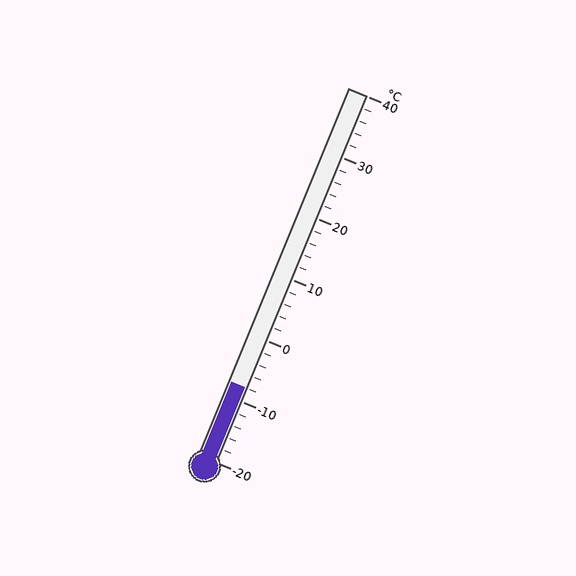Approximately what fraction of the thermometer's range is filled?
The thermometer is filled to approximately 20% of its range.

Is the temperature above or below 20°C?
The temperature is below 20°C.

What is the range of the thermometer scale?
The thermometer scale ranges from -20°C to 40°C.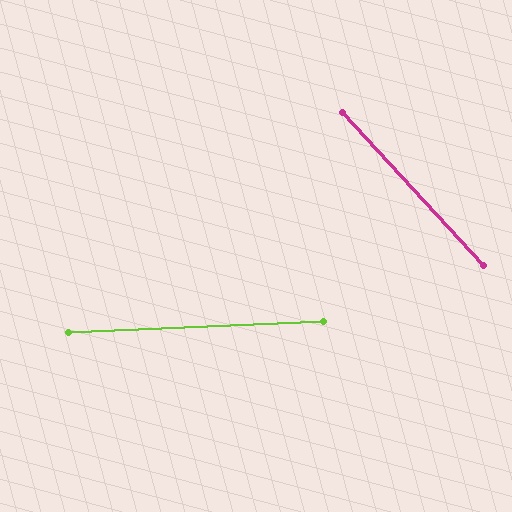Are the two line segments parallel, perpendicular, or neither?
Neither parallel nor perpendicular — they differ by about 50°.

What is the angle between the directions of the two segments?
Approximately 50 degrees.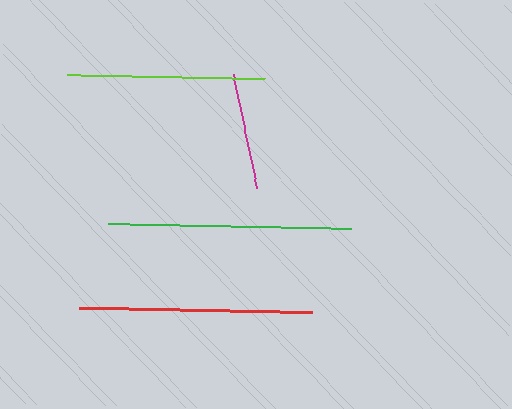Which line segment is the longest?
The green line is the longest at approximately 243 pixels.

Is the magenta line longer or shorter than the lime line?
The lime line is longer than the magenta line.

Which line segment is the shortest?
The magenta line is the shortest at approximately 117 pixels.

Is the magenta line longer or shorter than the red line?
The red line is longer than the magenta line.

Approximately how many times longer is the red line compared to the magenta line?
The red line is approximately 2.0 times the length of the magenta line.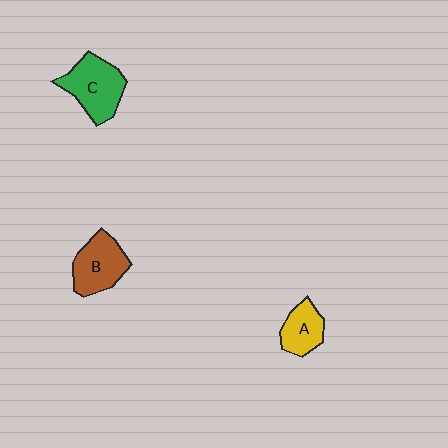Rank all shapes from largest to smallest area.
From largest to smallest: C (green), B (brown), A (yellow).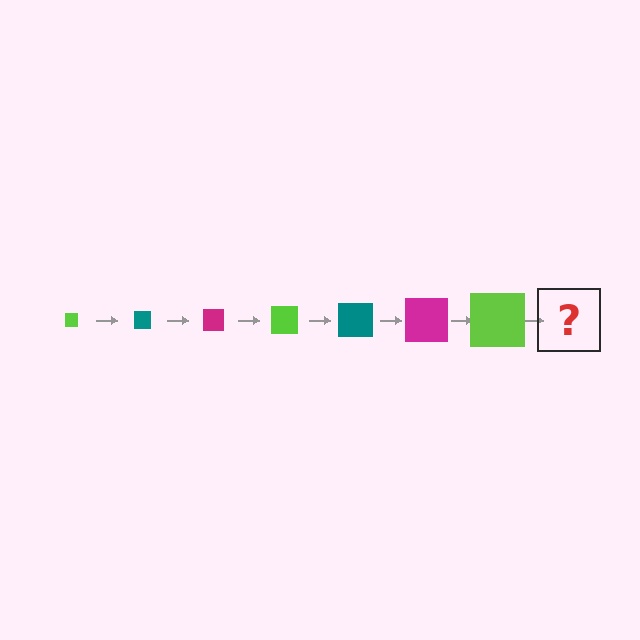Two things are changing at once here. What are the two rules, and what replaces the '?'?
The two rules are that the square grows larger each step and the color cycles through lime, teal, and magenta. The '?' should be a teal square, larger than the previous one.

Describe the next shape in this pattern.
It should be a teal square, larger than the previous one.